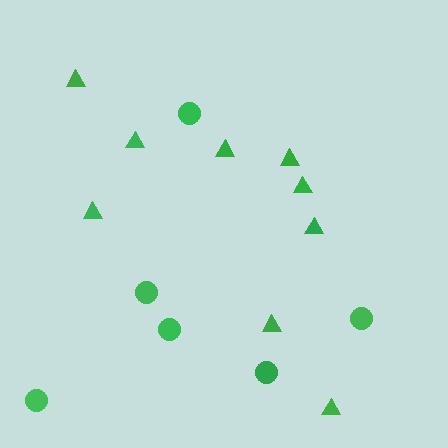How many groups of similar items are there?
There are 2 groups: one group of triangles (9) and one group of circles (6).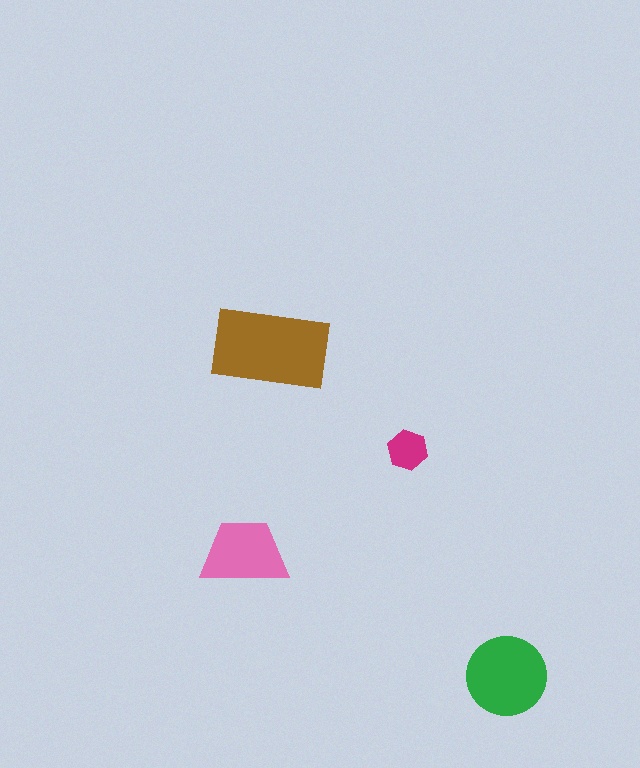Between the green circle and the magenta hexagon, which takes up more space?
The green circle.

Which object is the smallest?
The magenta hexagon.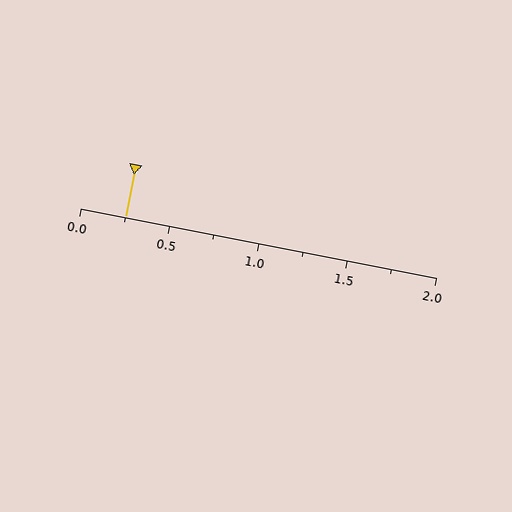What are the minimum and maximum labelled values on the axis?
The axis runs from 0.0 to 2.0.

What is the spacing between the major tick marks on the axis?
The major ticks are spaced 0.5 apart.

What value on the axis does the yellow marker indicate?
The marker indicates approximately 0.25.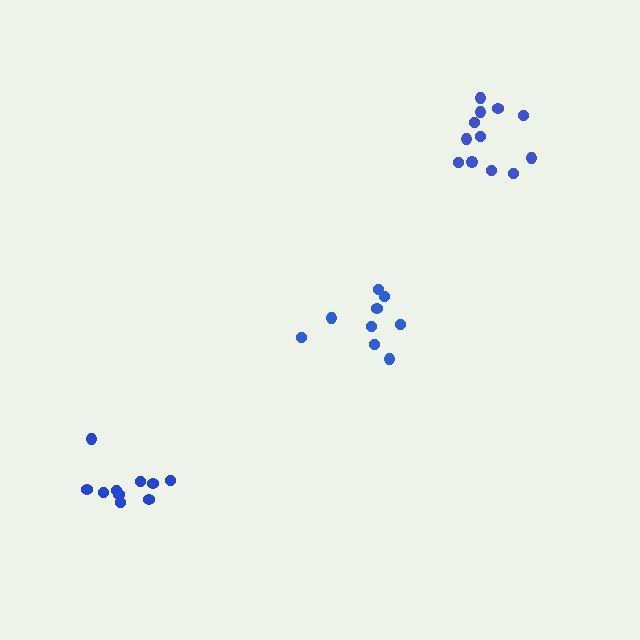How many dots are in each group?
Group 1: 9 dots, Group 2: 12 dots, Group 3: 10 dots (31 total).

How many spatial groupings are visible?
There are 3 spatial groupings.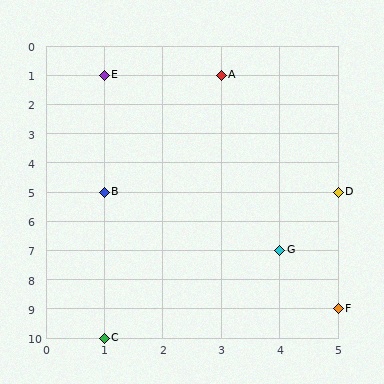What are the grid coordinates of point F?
Point F is at grid coordinates (5, 9).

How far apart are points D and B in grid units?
Points D and B are 4 columns apart.